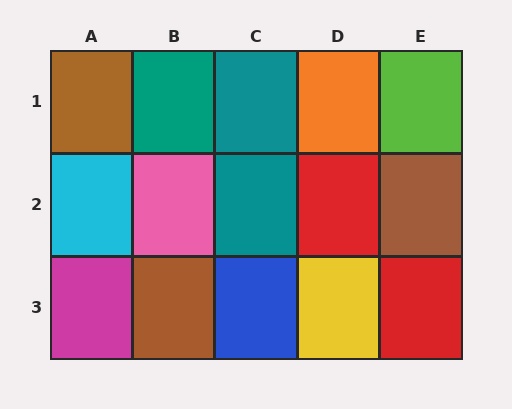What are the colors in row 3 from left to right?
Magenta, brown, blue, yellow, red.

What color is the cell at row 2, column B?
Pink.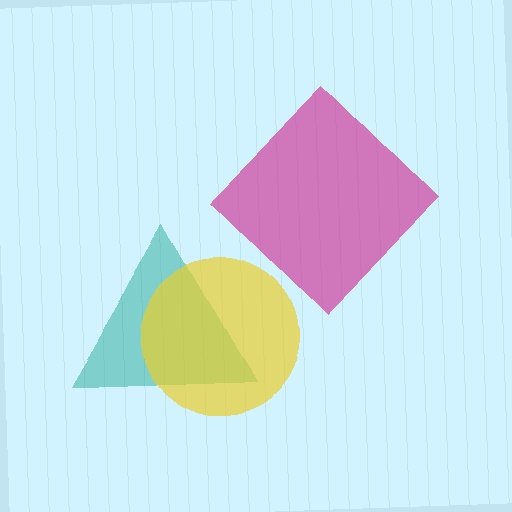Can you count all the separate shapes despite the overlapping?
Yes, there are 3 separate shapes.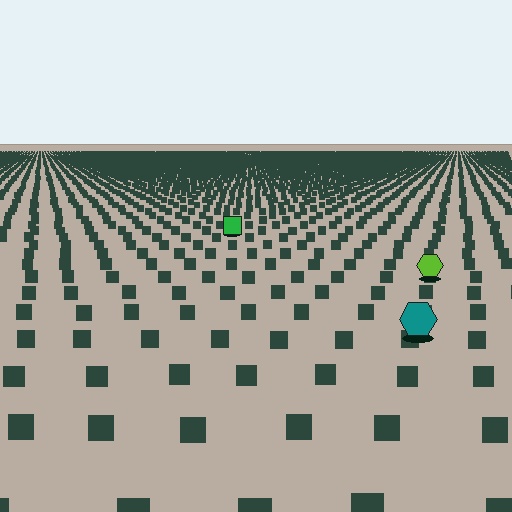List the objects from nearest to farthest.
From nearest to farthest: the teal hexagon, the lime hexagon, the green square.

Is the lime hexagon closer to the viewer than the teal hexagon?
No. The teal hexagon is closer — you can tell from the texture gradient: the ground texture is coarser near it.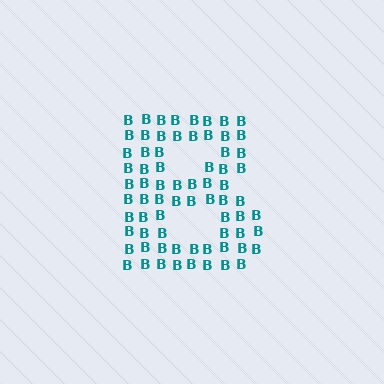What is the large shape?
The large shape is the letter B.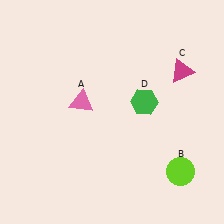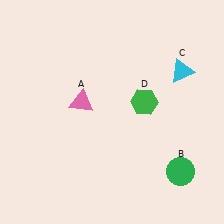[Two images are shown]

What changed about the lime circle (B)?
In Image 1, B is lime. In Image 2, it changed to green.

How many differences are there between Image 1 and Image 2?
There are 2 differences between the two images.